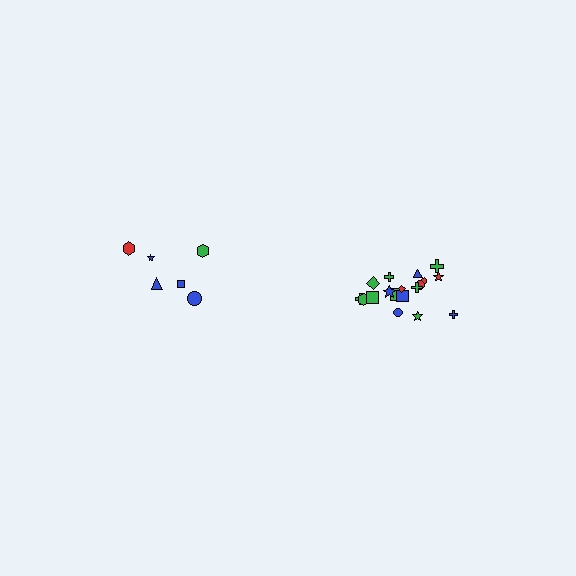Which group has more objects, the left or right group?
The right group.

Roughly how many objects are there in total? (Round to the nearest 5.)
Roughly 25 objects in total.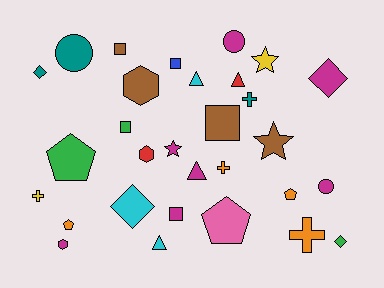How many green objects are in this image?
There are 3 green objects.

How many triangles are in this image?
There are 4 triangles.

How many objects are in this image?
There are 30 objects.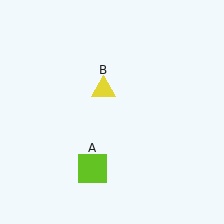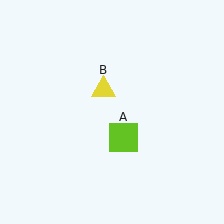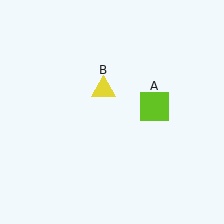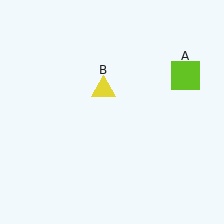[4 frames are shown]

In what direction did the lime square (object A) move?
The lime square (object A) moved up and to the right.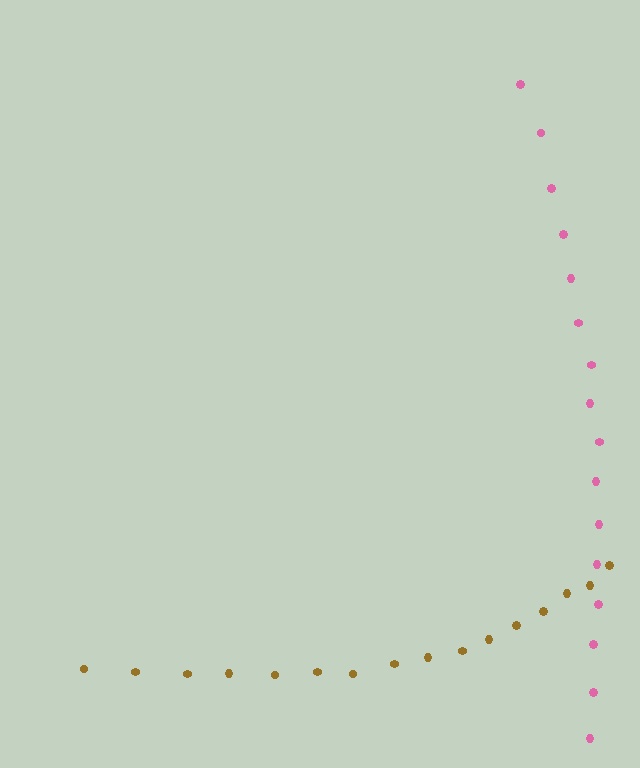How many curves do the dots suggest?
There are 2 distinct paths.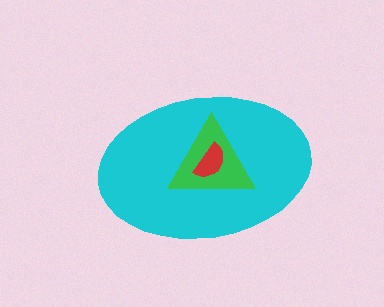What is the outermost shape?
The cyan ellipse.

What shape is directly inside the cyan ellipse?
The green triangle.